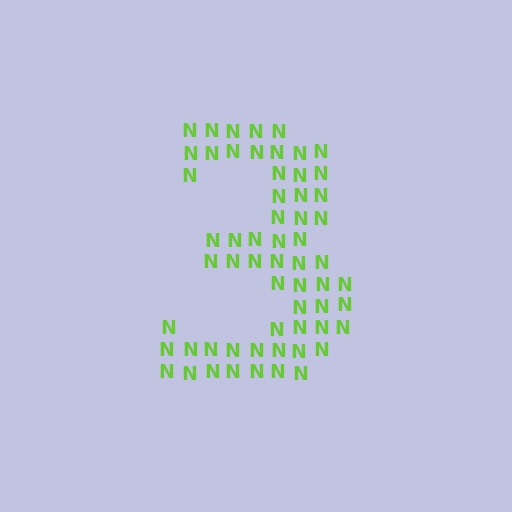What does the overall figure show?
The overall figure shows the digit 3.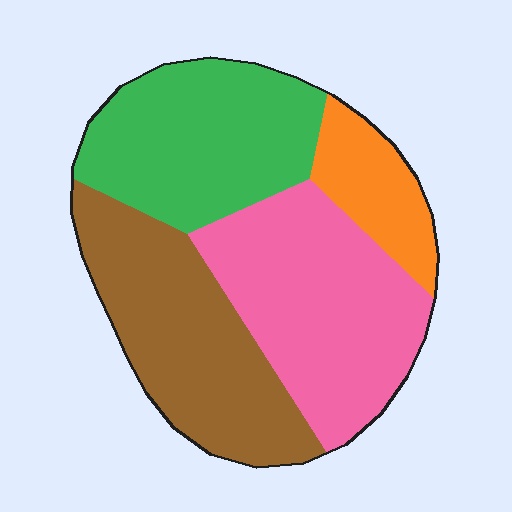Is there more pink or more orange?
Pink.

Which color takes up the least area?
Orange, at roughly 10%.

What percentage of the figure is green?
Green takes up about one quarter (1/4) of the figure.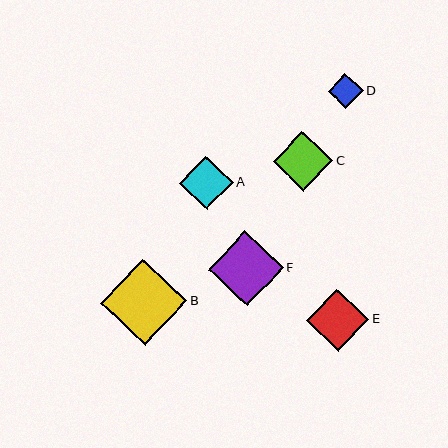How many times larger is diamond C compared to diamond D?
Diamond C is approximately 1.7 times the size of diamond D.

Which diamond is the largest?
Diamond B is the largest with a size of approximately 86 pixels.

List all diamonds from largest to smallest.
From largest to smallest: B, F, E, C, A, D.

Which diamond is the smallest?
Diamond D is the smallest with a size of approximately 35 pixels.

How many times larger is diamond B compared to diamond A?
Diamond B is approximately 1.6 times the size of diamond A.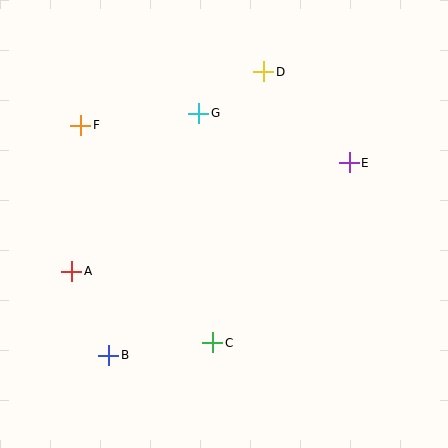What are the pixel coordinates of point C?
Point C is at (213, 343).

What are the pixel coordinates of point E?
Point E is at (350, 163).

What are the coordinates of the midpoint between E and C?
The midpoint between E and C is at (281, 253).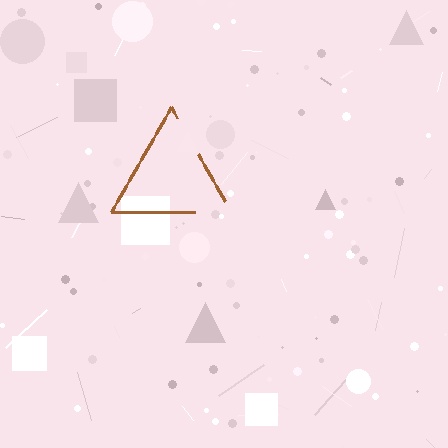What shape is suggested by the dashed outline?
The dashed outline suggests a triangle.